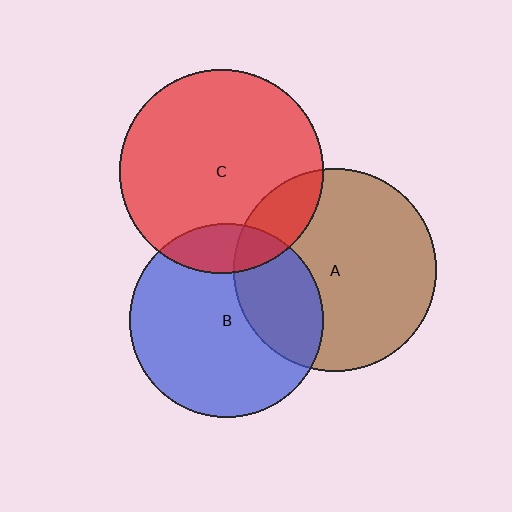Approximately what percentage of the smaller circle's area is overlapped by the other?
Approximately 15%.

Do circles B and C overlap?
Yes.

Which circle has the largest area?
Circle C (red).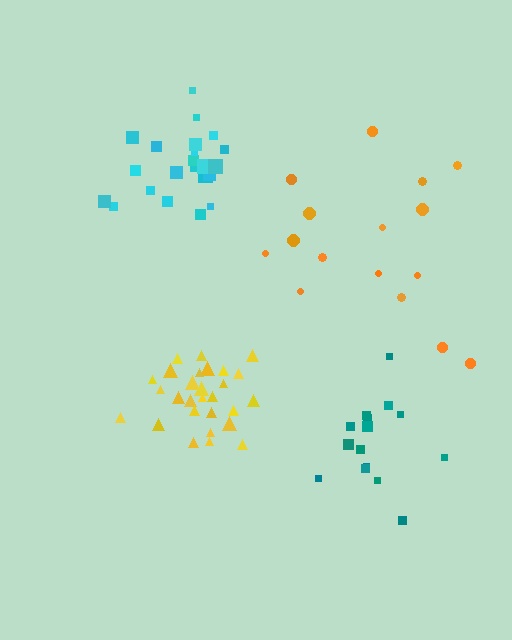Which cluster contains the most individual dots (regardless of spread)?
Yellow (28).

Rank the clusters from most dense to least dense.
yellow, cyan, teal, orange.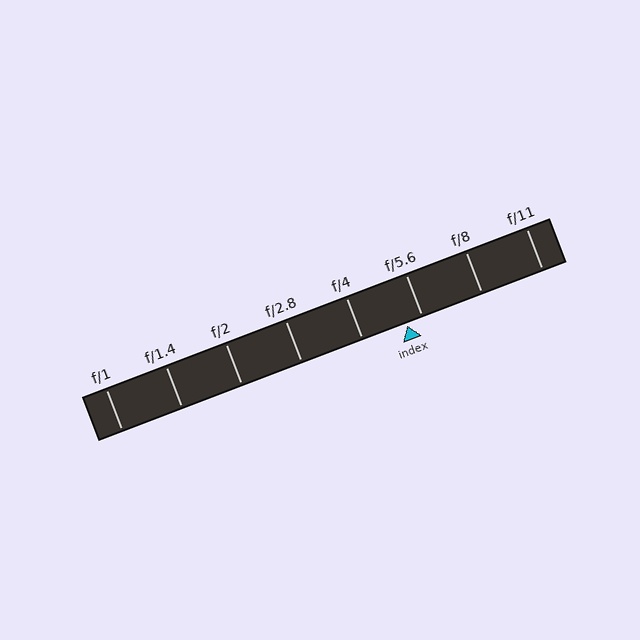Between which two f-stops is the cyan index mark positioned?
The index mark is between f/4 and f/5.6.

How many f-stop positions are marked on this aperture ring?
There are 8 f-stop positions marked.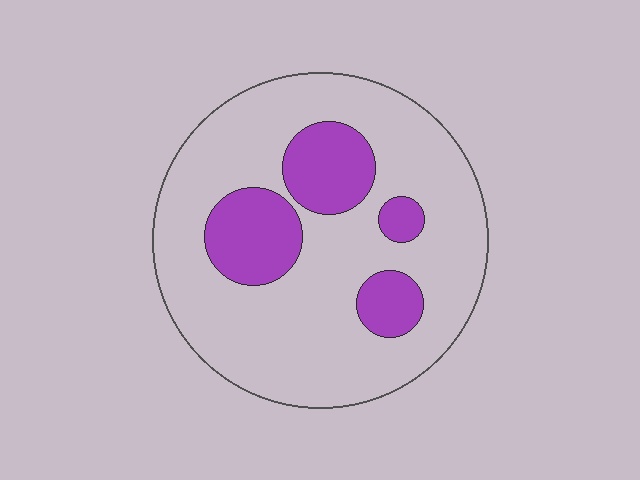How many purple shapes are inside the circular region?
4.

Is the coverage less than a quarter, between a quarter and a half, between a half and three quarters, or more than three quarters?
Less than a quarter.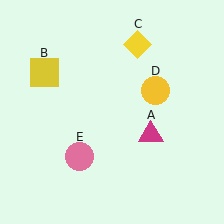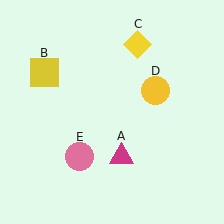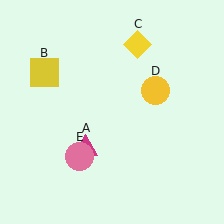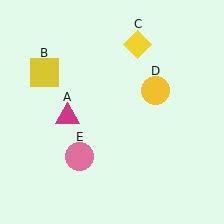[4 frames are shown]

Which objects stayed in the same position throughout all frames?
Yellow square (object B) and yellow diamond (object C) and yellow circle (object D) and pink circle (object E) remained stationary.